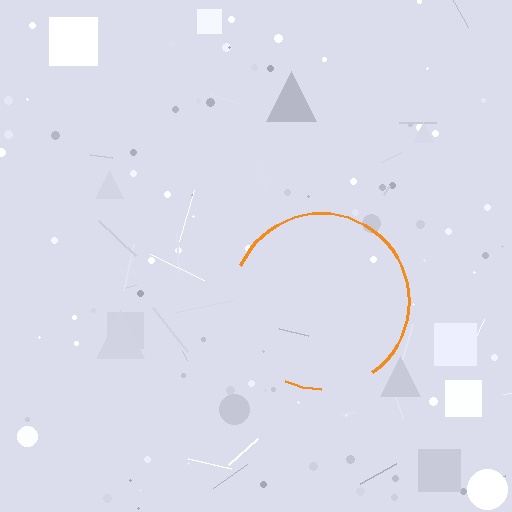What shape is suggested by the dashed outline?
The dashed outline suggests a circle.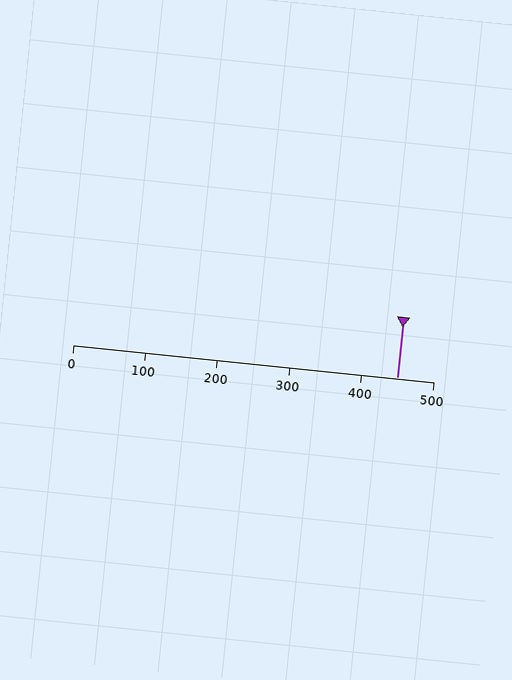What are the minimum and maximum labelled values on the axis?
The axis runs from 0 to 500.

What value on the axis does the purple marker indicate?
The marker indicates approximately 450.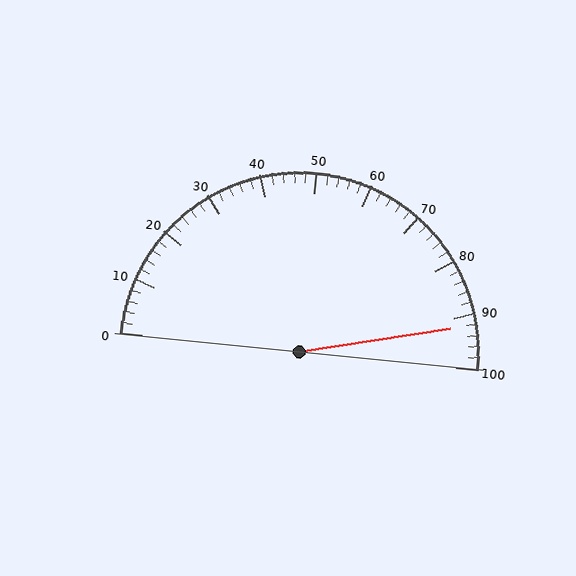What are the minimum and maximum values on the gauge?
The gauge ranges from 0 to 100.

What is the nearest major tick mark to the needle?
The nearest major tick mark is 90.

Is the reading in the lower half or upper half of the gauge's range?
The reading is in the upper half of the range (0 to 100).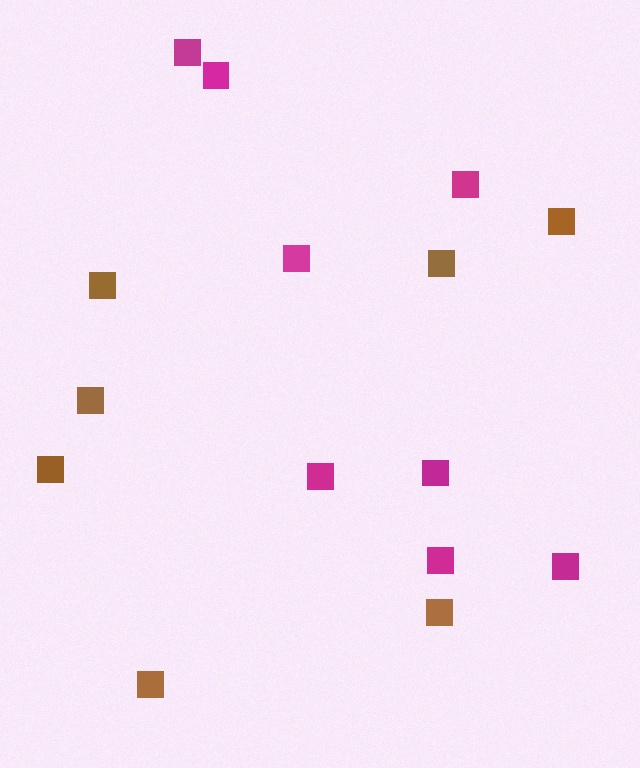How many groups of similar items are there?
There are 2 groups: one group of brown squares (7) and one group of magenta squares (8).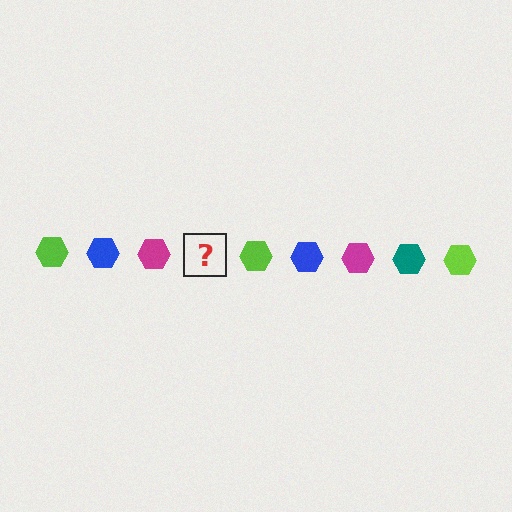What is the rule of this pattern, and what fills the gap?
The rule is that the pattern cycles through lime, blue, magenta, teal hexagons. The gap should be filled with a teal hexagon.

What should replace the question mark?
The question mark should be replaced with a teal hexagon.